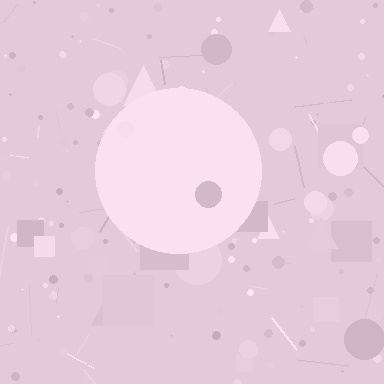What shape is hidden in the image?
A circle is hidden in the image.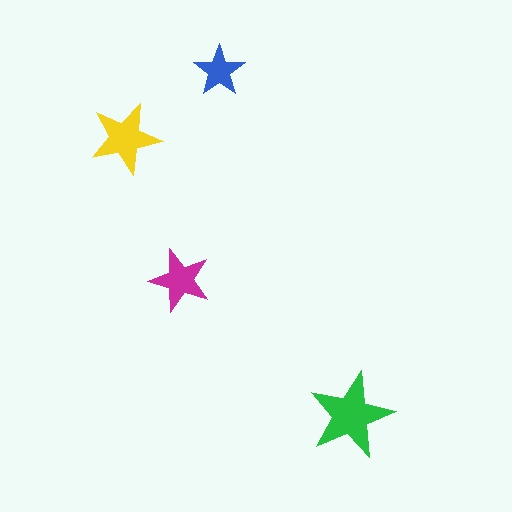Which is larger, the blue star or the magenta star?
The magenta one.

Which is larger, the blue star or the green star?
The green one.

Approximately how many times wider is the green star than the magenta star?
About 1.5 times wider.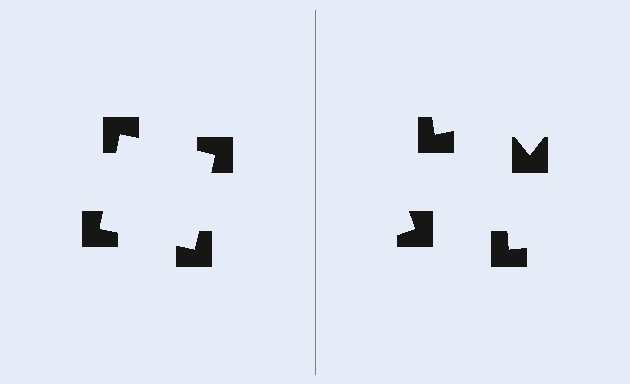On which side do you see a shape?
An illusory square appears on the left side. On the right side the wedge cuts are rotated, so no coherent shape forms.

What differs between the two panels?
The notched squares are positioned identically on both sides; only the wedge orientations differ. On the left they align to a square; on the right they are misaligned.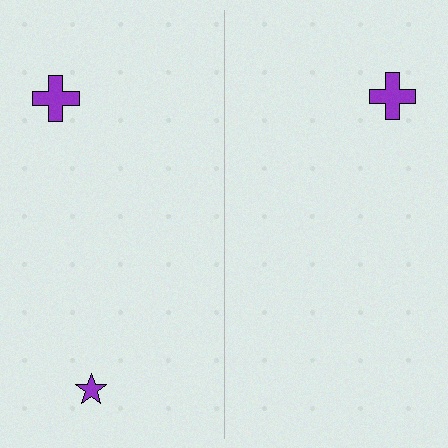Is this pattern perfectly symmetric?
No, the pattern is not perfectly symmetric. A purple star is missing from the right side.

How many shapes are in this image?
There are 3 shapes in this image.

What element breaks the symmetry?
A purple star is missing from the right side.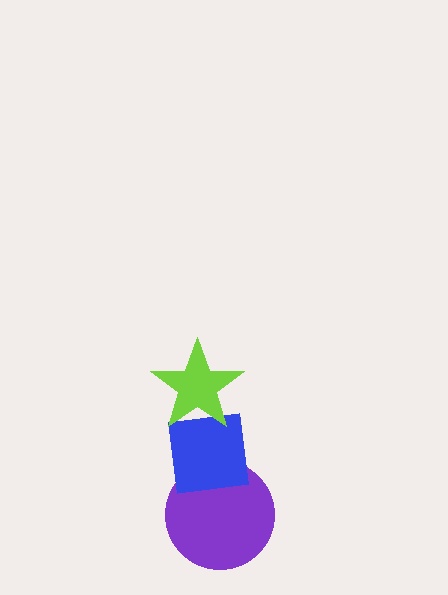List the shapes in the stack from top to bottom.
From top to bottom: the lime star, the blue square, the purple circle.